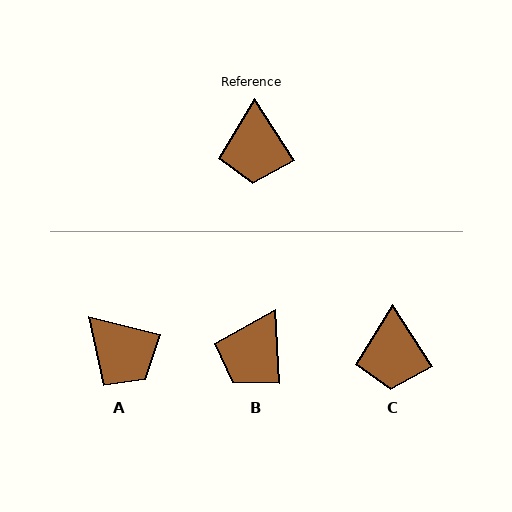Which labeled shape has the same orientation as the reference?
C.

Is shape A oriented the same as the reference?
No, it is off by about 43 degrees.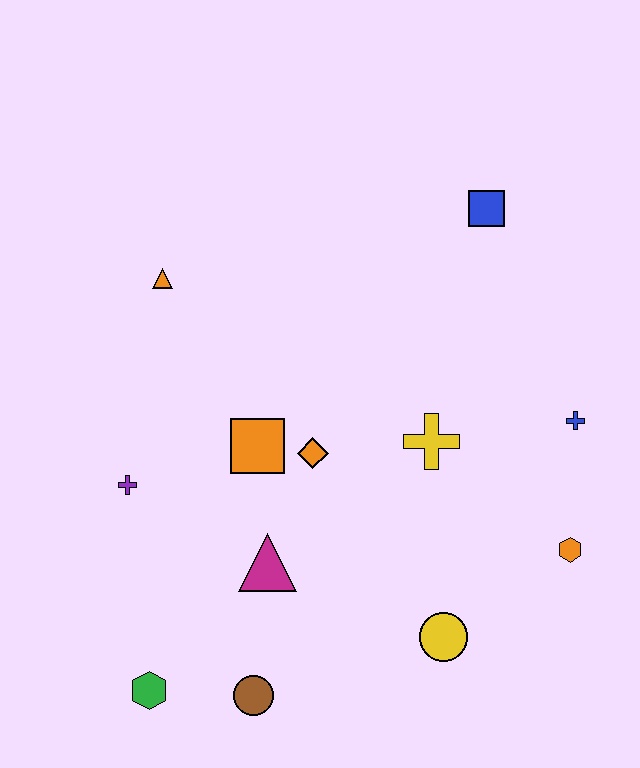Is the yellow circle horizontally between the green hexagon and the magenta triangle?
No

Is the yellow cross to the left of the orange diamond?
No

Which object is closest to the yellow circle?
The orange hexagon is closest to the yellow circle.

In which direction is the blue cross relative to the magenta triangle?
The blue cross is to the right of the magenta triangle.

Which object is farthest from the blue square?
The green hexagon is farthest from the blue square.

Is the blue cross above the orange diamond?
Yes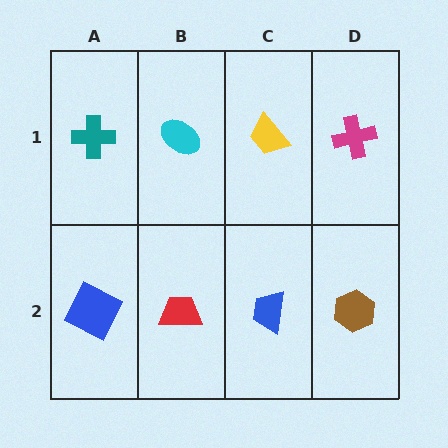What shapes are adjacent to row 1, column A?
A blue square (row 2, column A), a cyan ellipse (row 1, column B).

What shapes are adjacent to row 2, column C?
A yellow trapezoid (row 1, column C), a red trapezoid (row 2, column B), a brown hexagon (row 2, column D).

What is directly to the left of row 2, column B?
A blue square.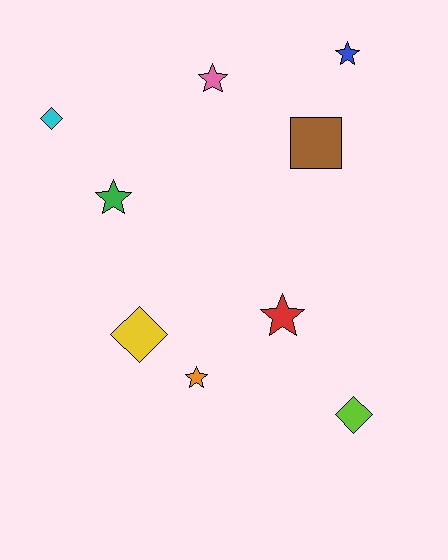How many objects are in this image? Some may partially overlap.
There are 9 objects.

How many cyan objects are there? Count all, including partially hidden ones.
There is 1 cyan object.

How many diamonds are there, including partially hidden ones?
There are 3 diamonds.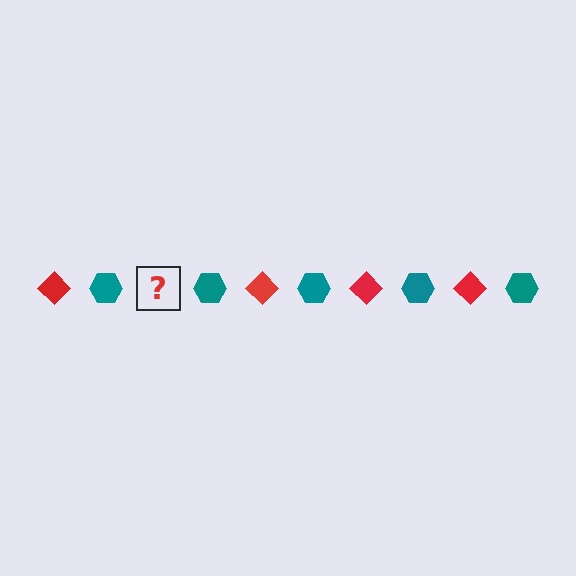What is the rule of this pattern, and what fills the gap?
The rule is that the pattern alternates between red diamond and teal hexagon. The gap should be filled with a red diamond.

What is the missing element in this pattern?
The missing element is a red diamond.